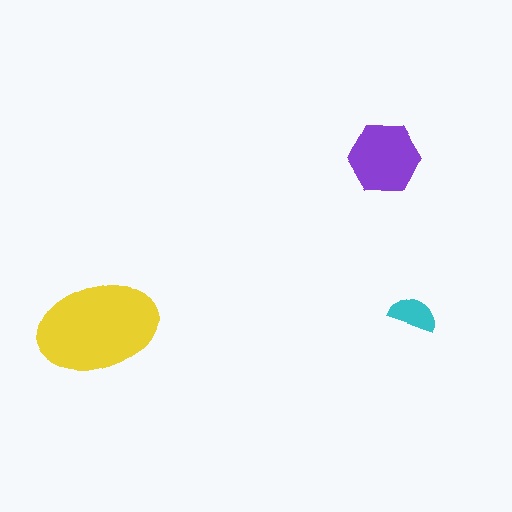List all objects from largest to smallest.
The yellow ellipse, the purple hexagon, the cyan semicircle.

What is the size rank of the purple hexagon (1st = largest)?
2nd.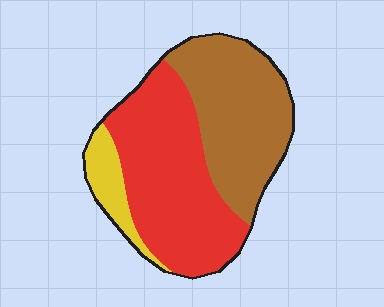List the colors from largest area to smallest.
From largest to smallest: red, brown, yellow.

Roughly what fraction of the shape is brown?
Brown takes up about two fifths (2/5) of the shape.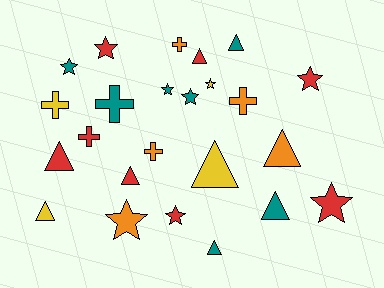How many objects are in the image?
There are 24 objects.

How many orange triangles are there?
There is 1 orange triangle.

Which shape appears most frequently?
Triangle, with 9 objects.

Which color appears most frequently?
Red, with 8 objects.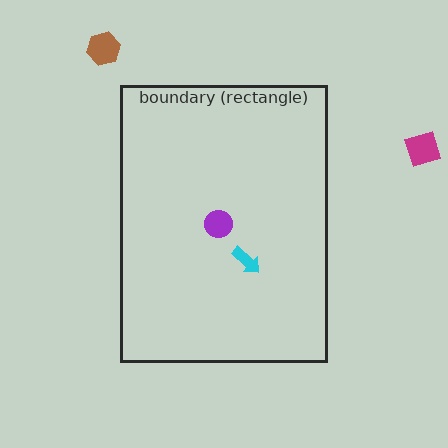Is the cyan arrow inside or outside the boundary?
Inside.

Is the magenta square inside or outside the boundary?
Outside.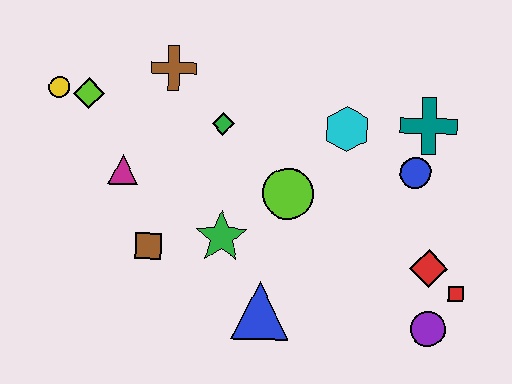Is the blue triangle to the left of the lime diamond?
No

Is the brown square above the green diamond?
No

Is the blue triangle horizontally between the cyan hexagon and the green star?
Yes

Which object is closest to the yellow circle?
The lime diamond is closest to the yellow circle.